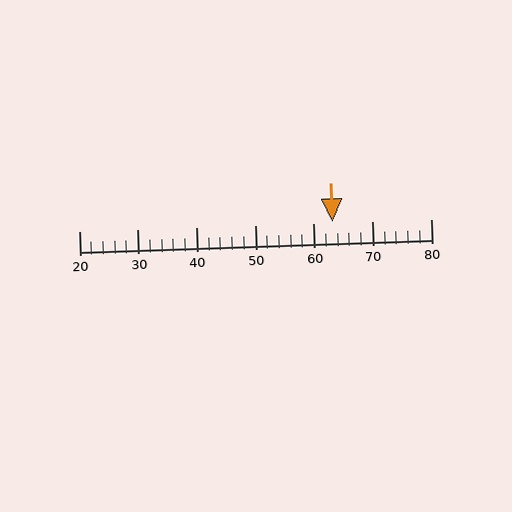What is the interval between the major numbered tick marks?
The major tick marks are spaced 10 units apart.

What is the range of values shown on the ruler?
The ruler shows values from 20 to 80.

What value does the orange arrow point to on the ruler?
The orange arrow points to approximately 63.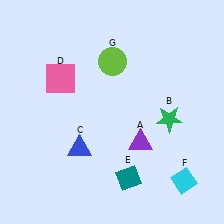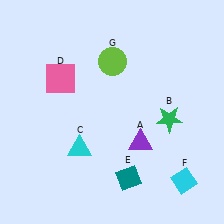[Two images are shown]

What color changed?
The triangle (C) changed from blue in Image 1 to cyan in Image 2.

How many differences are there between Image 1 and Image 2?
There is 1 difference between the two images.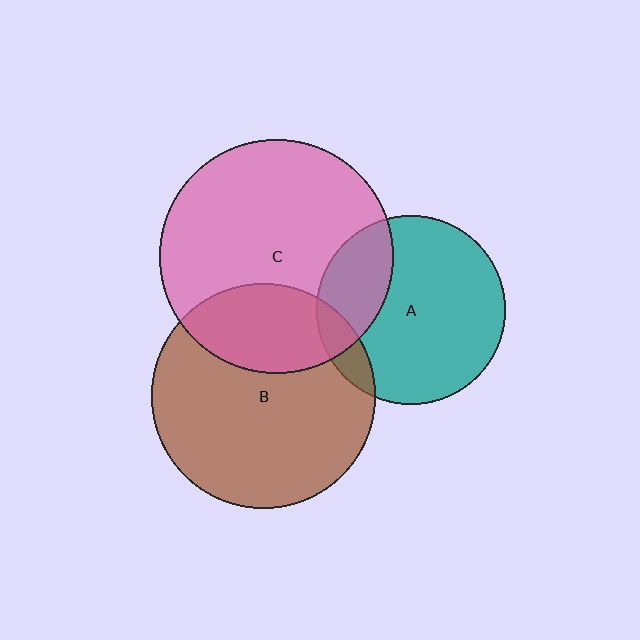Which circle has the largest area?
Circle C (pink).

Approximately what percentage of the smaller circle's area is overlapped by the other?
Approximately 25%.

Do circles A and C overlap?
Yes.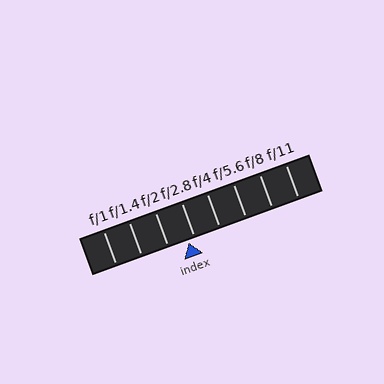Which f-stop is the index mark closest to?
The index mark is closest to f/2.8.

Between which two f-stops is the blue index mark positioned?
The index mark is between f/2 and f/2.8.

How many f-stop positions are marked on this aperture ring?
There are 8 f-stop positions marked.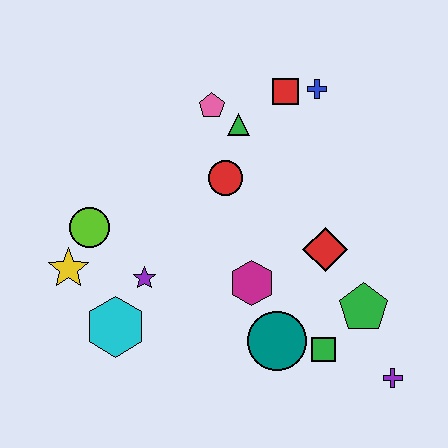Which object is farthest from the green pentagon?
The yellow star is farthest from the green pentagon.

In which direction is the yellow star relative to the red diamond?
The yellow star is to the left of the red diamond.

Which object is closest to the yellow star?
The lime circle is closest to the yellow star.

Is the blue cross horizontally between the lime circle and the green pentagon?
Yes